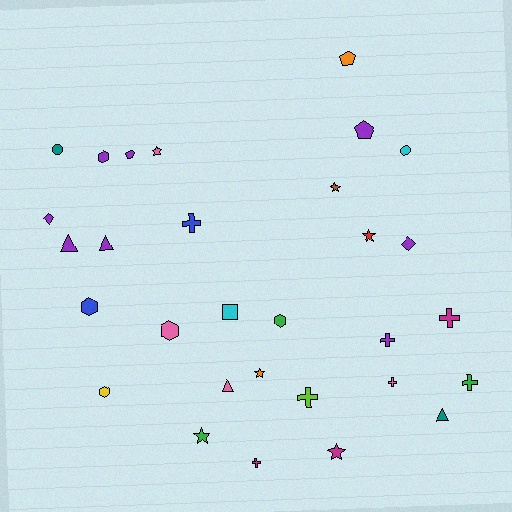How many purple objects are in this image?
There are 8 purple objects.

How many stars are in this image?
There are 6 stars.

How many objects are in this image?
There are 30 objects.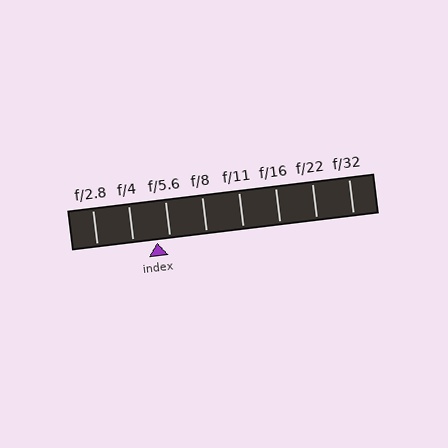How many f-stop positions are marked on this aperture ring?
There are 8 f-stop positions marked.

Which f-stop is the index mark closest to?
The index mark is closest to f/5.6.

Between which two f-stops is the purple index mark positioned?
The index mark is between f/4 and f/5.6.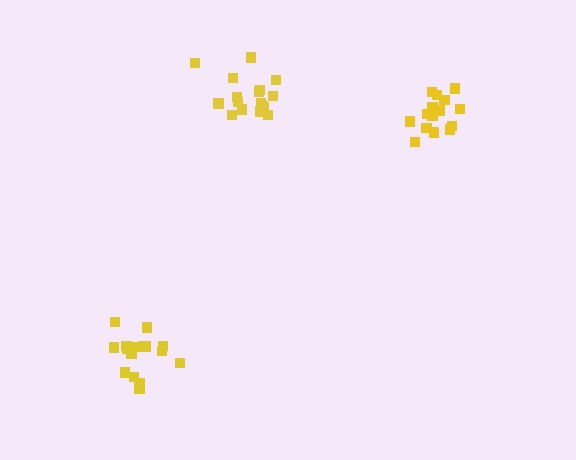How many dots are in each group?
Group 1: 18 dots, Group 2: 16 dots, Group 3: 15 dots (49 total).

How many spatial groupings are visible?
There are 3 spatial groupings.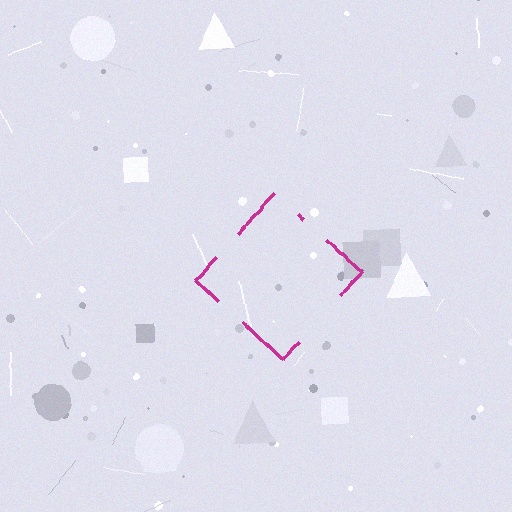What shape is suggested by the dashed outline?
The dashed outline suggests a diamond.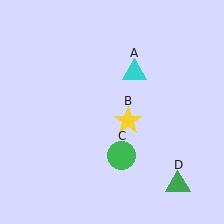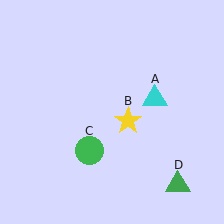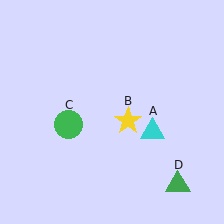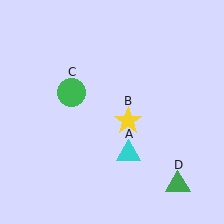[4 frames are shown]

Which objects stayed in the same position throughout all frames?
Yellow star (object B) and green triangle (object D) remained stationary.